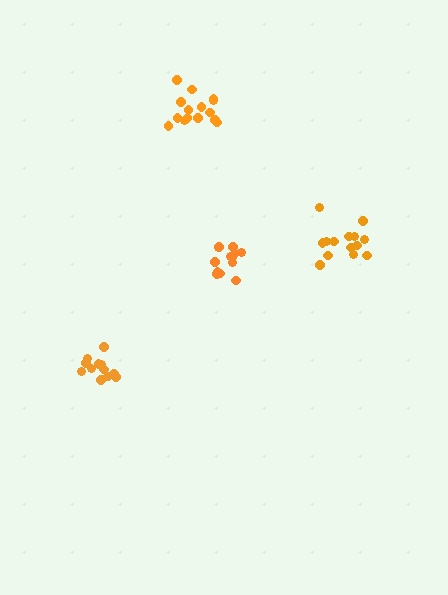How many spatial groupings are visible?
There are 4 spatial groupings.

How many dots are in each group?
Group 1: 12 dots, Group 2: 14 dots, Group 3: 16 dots, Group 4: 13 dots (55 total).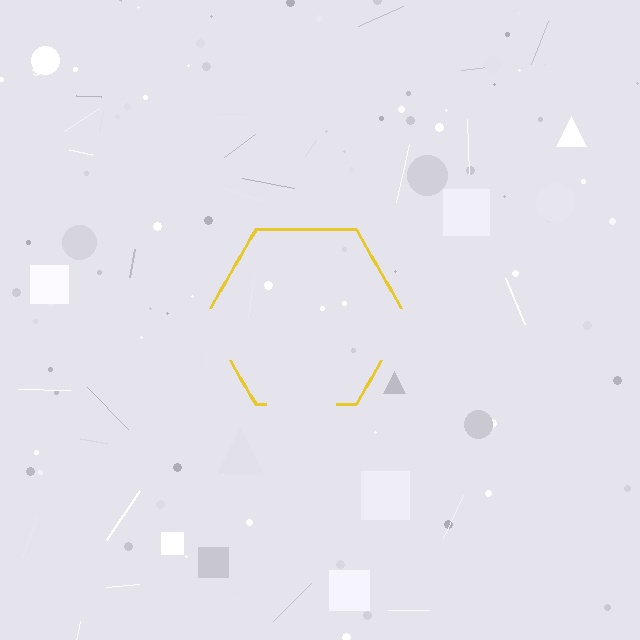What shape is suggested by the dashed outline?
The dashed outline suggests a hexagon.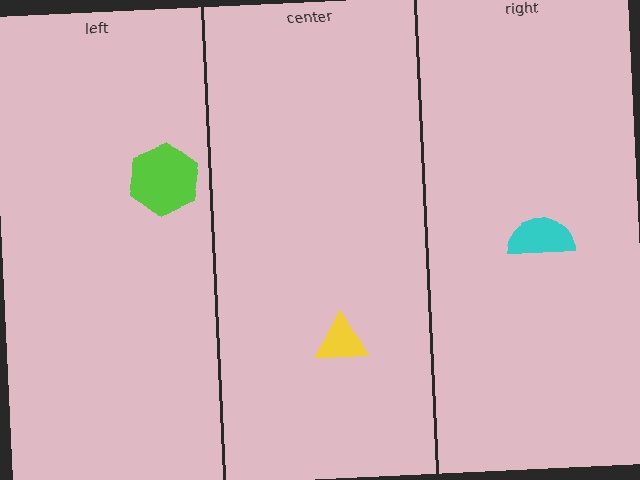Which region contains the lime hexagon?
The left region.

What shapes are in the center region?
The yellow triangle.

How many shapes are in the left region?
1.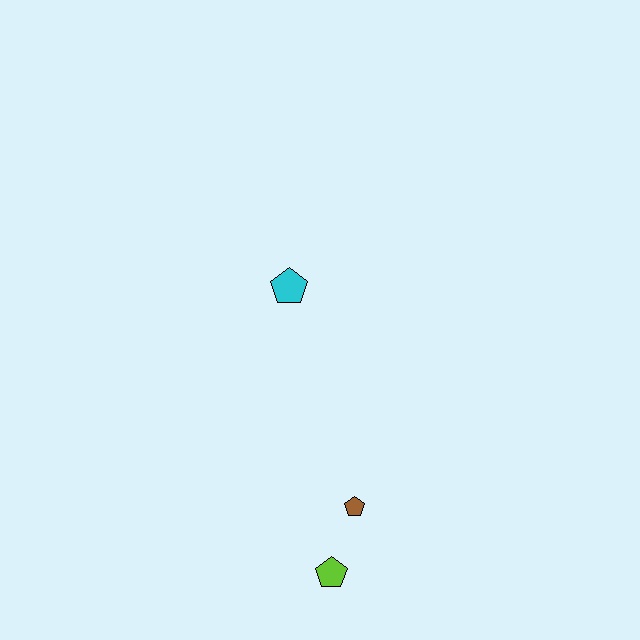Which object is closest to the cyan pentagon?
The brown pentagon is closest to the cyan pentagon.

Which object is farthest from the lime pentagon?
The cyan pentagon is farthest from the lime pentagon.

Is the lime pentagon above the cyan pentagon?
No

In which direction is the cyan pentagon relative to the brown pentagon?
The cyan pentagon is above the brown pentagon.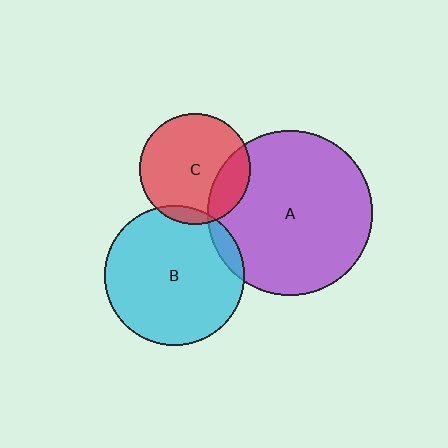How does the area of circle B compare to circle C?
Approximately 1.6 times.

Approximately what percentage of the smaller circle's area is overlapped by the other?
Approximately 5%.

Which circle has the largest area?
Circle A (purple).